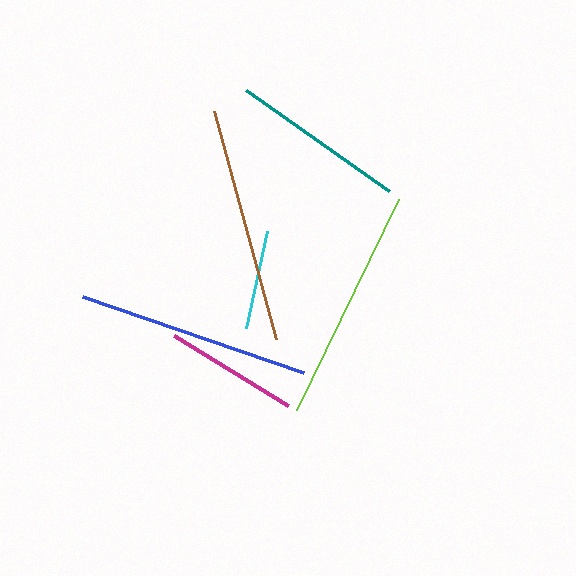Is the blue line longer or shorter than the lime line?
The blue line is longer than the lime line.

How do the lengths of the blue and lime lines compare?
The blue and lime lines are approximately the same length.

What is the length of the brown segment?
The brown segment is approximately 236 pixels long.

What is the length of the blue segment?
The blue segment is approximately 234 pixels long.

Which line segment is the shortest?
The cyan line is the shortest at approximately 99 pixels.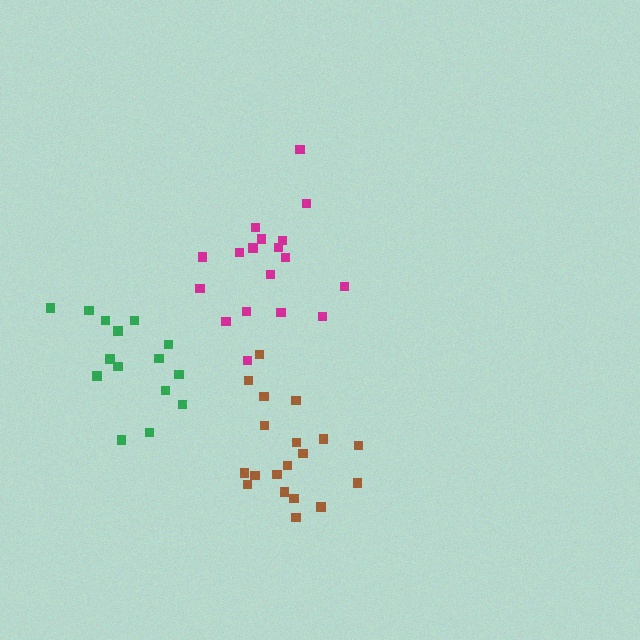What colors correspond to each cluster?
The clusters are colored: magenta, green, brown.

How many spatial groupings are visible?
There are 3 spatial groupings.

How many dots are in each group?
Group 1: 18 dots, Group 2: 15 dots, Group 3: 19 dots (52 total).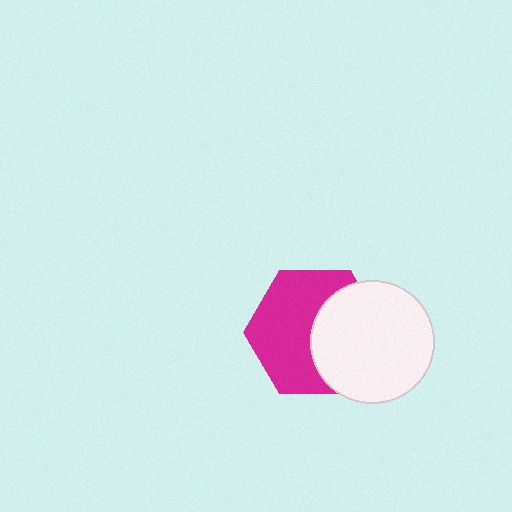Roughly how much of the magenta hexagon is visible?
About half of it is visible (roughly 58%).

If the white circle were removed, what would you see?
You would see the complete magenta hexagon.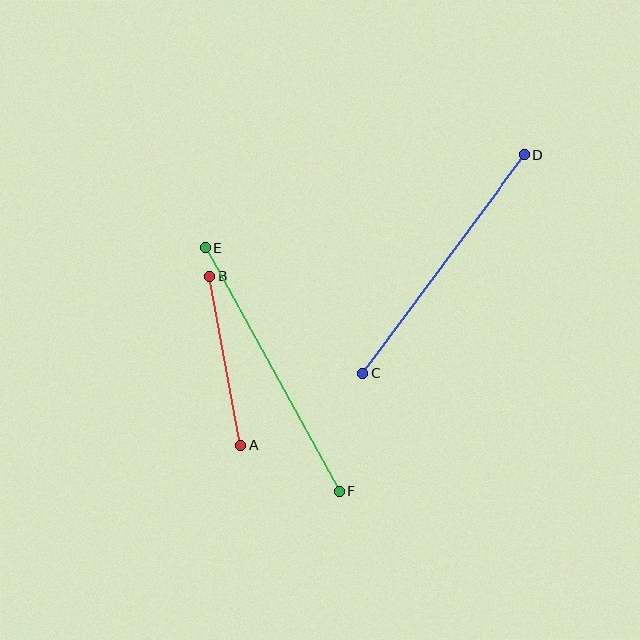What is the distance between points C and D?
The distance is approximately 271 pixels.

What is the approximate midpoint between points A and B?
The midpoint is at approximately (225, 361) pixels.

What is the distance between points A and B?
The distance is approximately 172 pixels.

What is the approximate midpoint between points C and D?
The midpoint is at approximately (443, 264) pixels.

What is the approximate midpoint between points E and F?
The midpoint is at approximately (272, 369) pixels.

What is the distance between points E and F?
The distance is approximately 278 pixels.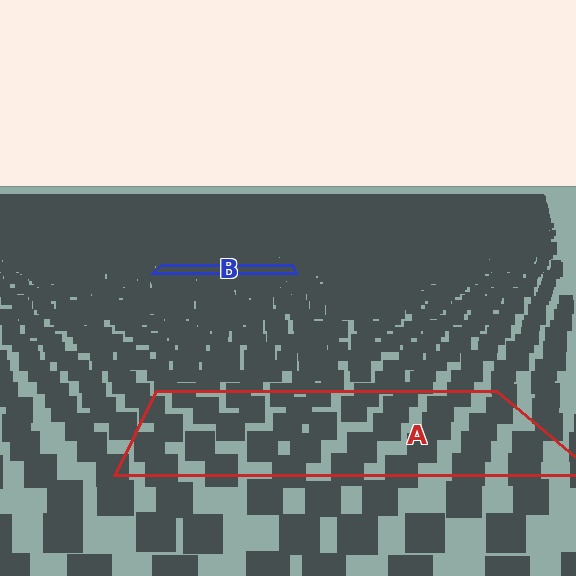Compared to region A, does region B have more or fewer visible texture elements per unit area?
Region B has more texture elements per unit area — they are packed more densely because it is farther away.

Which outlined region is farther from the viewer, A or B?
Region B is farther from the viewer — the texture elements inside it appear smaller and more densely packed.